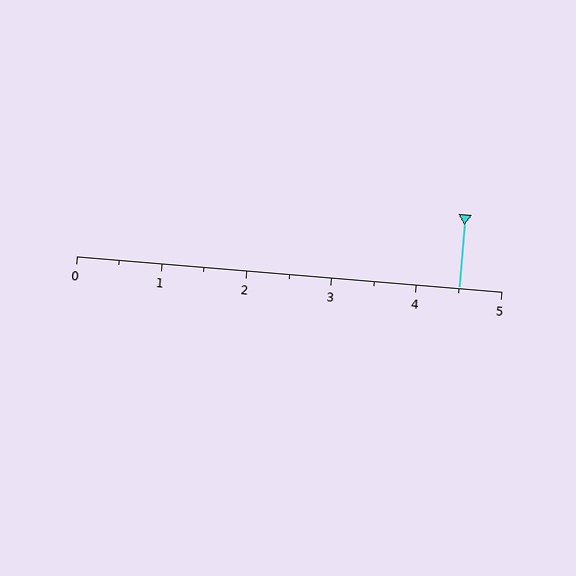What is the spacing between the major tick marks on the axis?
The major ticks are spaced 1 apart.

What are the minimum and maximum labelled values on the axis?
The axis runs from 0 to 5.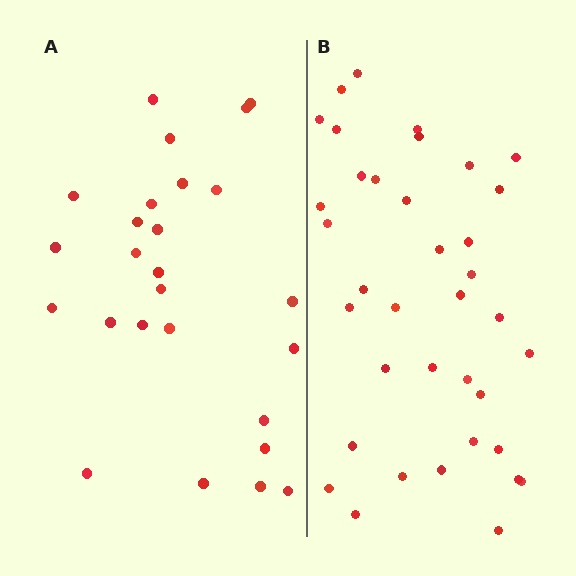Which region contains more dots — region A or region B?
Region B (the right region) has more dots.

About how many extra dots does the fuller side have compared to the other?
Region B has roughly 12 or so more dots than region A.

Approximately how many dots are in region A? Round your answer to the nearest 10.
About 30 dots. (The exact count is 26, which rounds to 30.)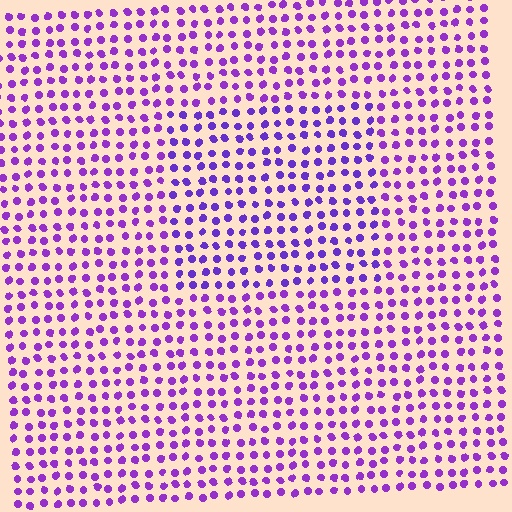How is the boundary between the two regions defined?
The boundary is defined purely by a slight shift in hue (about 18 degrees). Spacing, size, and orientation are identical on both sides.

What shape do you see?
I see a rectangle.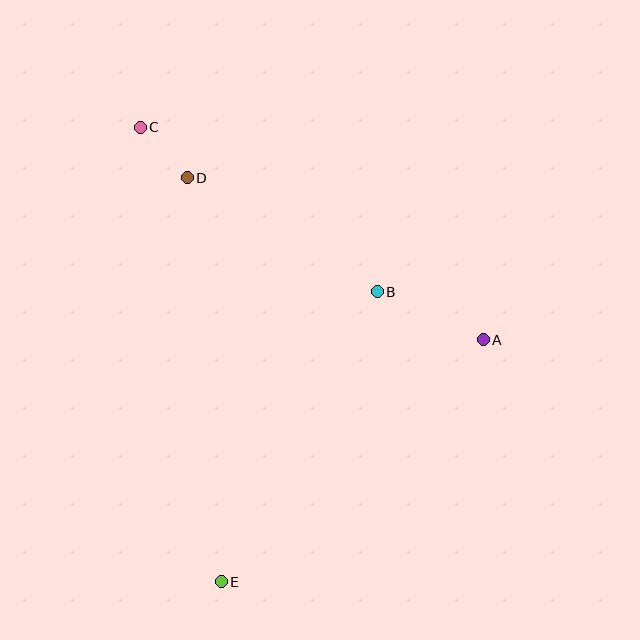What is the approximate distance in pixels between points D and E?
The distance between D and E is approximately 406 pixels.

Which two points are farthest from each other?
Points C and E are farthest from each other.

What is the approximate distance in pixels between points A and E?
The distance between A and E is approximately 357 pixels.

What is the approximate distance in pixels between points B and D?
The distance between B and D is approximately 222 pixels.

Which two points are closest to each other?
Points C and D are closest to each other.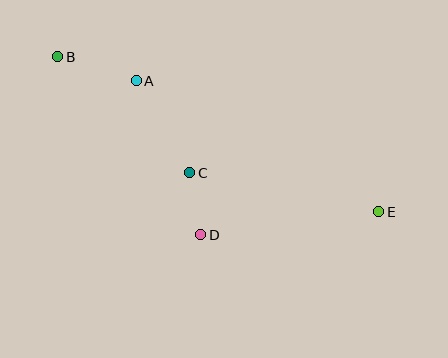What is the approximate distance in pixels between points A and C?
The distance between A and C is approximately 107 pixels.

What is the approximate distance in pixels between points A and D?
The distance between A and D is approximately 167 pixels.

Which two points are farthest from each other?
Points B and E are farthest from each other.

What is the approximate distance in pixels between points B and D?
The distance between B and D is approximately 228 pixels.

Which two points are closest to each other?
Points C and D are closest to each other.